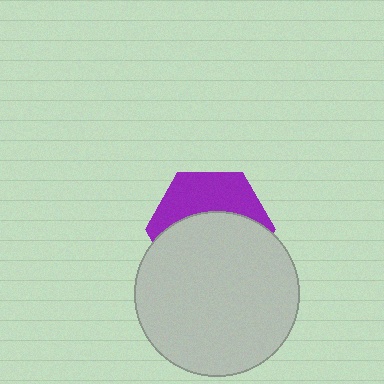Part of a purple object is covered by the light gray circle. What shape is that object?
It is a hexagon.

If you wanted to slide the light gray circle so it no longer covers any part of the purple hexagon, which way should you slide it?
Slide it down — that is the most direct way to separate the two shapes.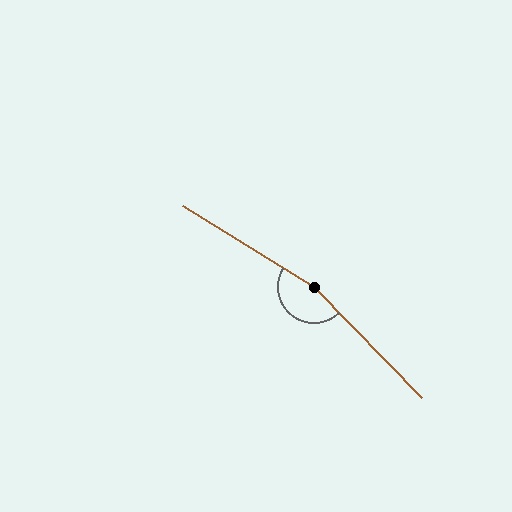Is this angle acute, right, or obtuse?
It is obtuse.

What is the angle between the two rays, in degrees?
Approximately 166 degrees.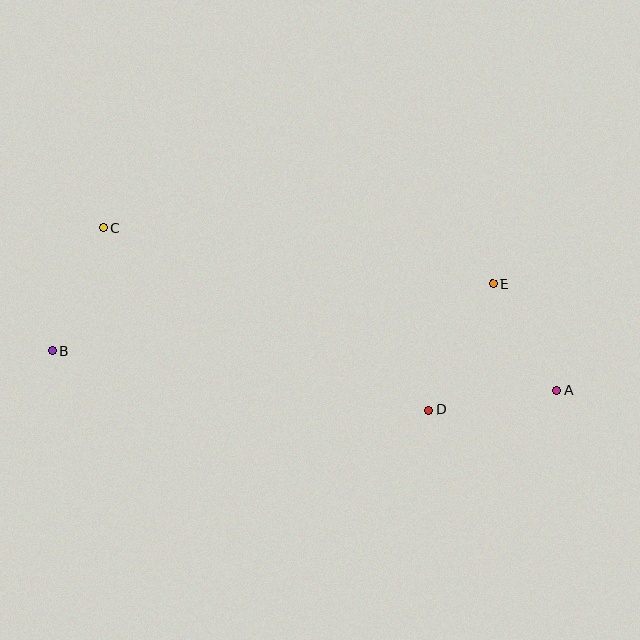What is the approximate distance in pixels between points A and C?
The distance between A and C is approximately 482 pixels.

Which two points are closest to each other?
Points A and E are closest to each other.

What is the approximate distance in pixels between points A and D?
The distance between A and D is approximately 129 pixels.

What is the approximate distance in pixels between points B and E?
The distance between B and E is approximately 446 pixels.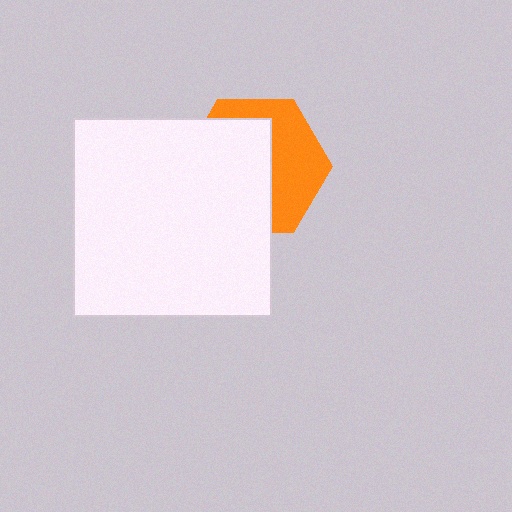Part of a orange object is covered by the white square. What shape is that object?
It is a hexagon.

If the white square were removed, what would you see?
You would see the complete orange hexagon.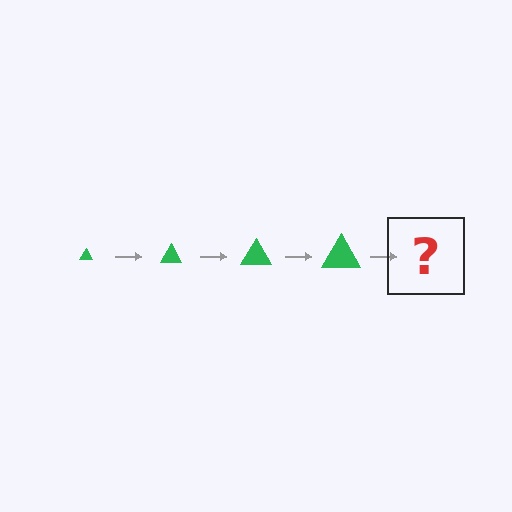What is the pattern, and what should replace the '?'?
The pattern is that the triangle gets progressively larger each step. The '?' should be a green triangle, larger than the previous one.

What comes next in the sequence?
The next element should be a green triangle, larger than the previous one.